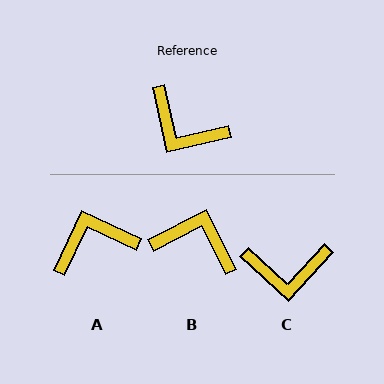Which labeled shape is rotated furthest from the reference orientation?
B, about 166 degrees away.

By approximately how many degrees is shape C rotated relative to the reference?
Approximately 35 degrees counter-clockwise.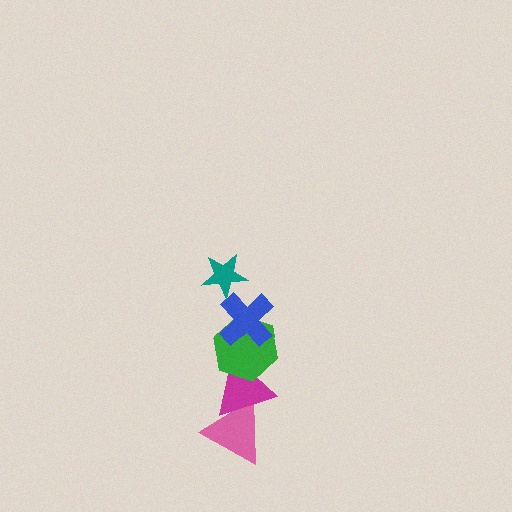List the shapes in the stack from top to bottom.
From top to bottom: the teal star, the blue cross, the green hexagon, the magenta triangle, the pink triangle.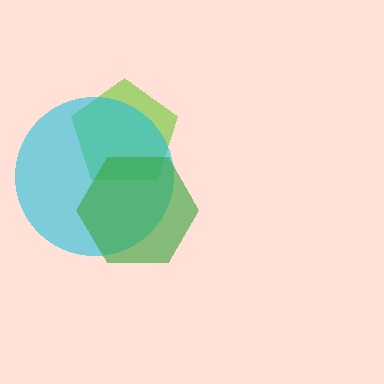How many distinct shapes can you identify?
There are 3 distinct shapes: a lime pentagon, a cyan circle, a green hexagon.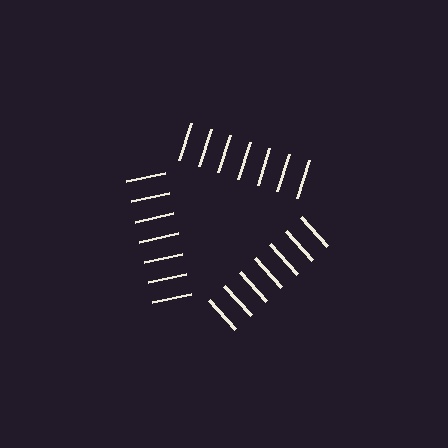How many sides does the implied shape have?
3 sides — the line-ends trace a triangle.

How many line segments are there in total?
21 — 7 along each of the 3 edges.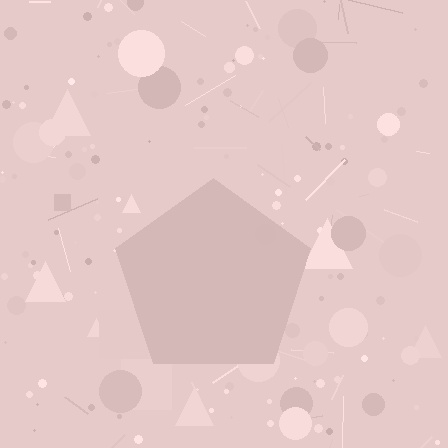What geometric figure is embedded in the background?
A pentagon is embedded in the background.